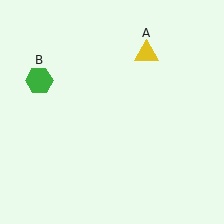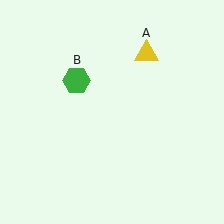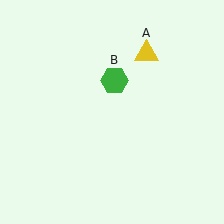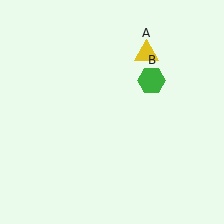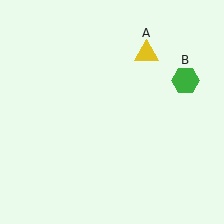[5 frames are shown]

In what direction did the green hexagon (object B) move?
The green hexagon (object B) moved right.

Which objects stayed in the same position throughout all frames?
Yellow triangle (object A) remained stationary.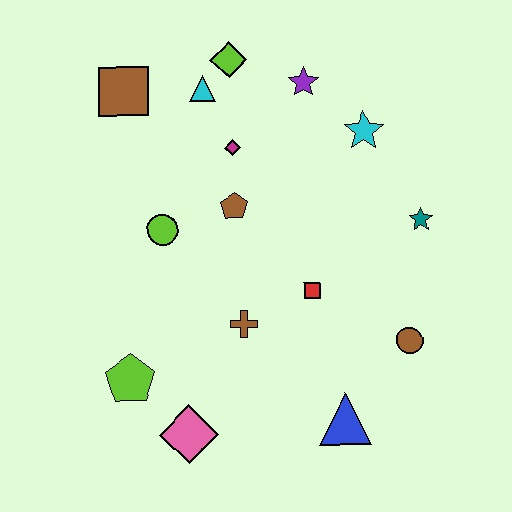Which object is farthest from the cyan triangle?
The blue triangle is farthest from the cyan triangle.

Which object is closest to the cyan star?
The purple star is closest to the cyan star.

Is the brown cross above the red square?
No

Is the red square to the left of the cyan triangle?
No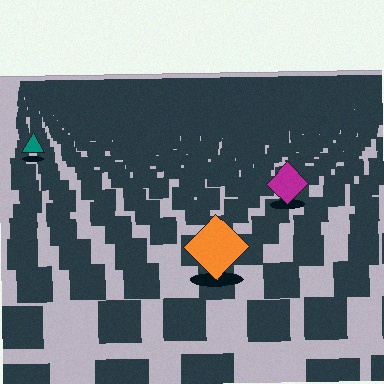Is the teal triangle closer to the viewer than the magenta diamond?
No. The magenta diamond is closer — you can tell from the texture gradient: the ground texture is coarser near it.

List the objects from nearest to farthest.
From nearest to farthest: the orange diamond, the magenta diamond, the teal triangle.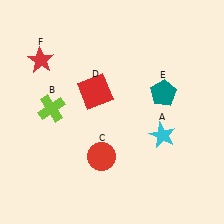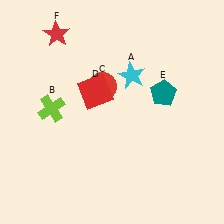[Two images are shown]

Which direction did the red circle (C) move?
The red circle (C) moved up.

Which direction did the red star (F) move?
The red star (F) moved up.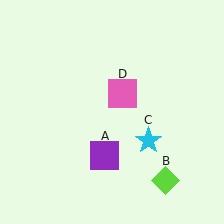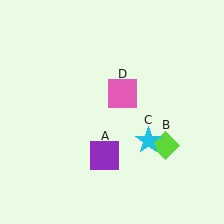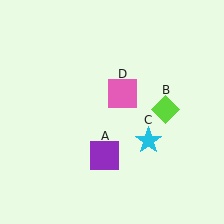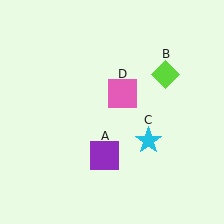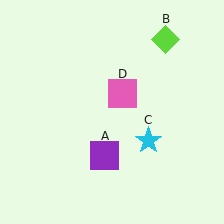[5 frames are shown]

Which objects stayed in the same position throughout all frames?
Purple square (object A) and cyan star (object C) and pink square (object D) remained stationary.